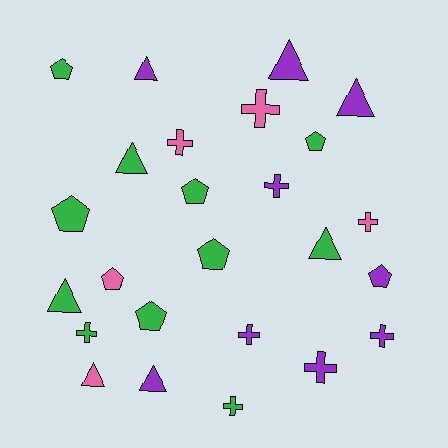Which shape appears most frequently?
Cross, with 9 objects.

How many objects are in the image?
There are 25 objects.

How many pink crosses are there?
There are 3 pink crosses.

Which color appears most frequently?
Green, with 11 objects.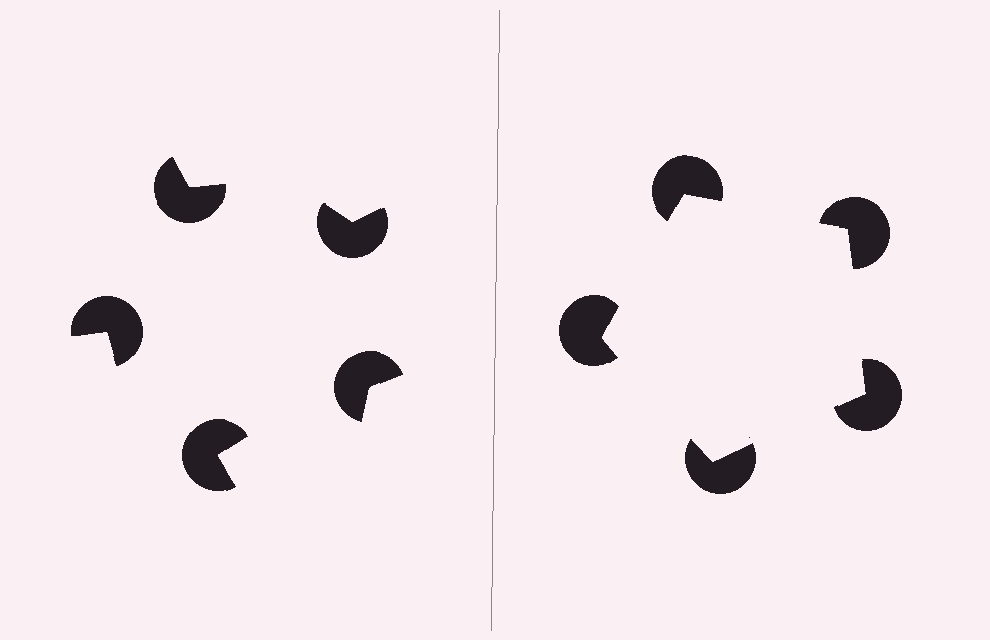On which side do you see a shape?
An illusory pentagon appears on the right side. On the left side the wedge cuts are rotated, so no coherent shape forms.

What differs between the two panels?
The pac-man discs are positioned identically on both sides; only the wedge orientations differ. On the right they align to a pentagon; on the left they are misaligned.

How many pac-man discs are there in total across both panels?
10 — 5 on each side.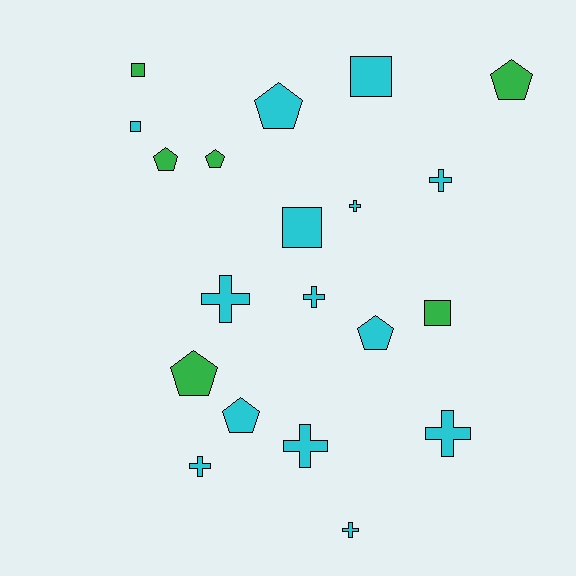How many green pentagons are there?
There are 4 green pentagons.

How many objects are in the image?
There are 20 objects.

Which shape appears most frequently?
Cross, with 8 objects.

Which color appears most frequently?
Cyan, with 14 objects.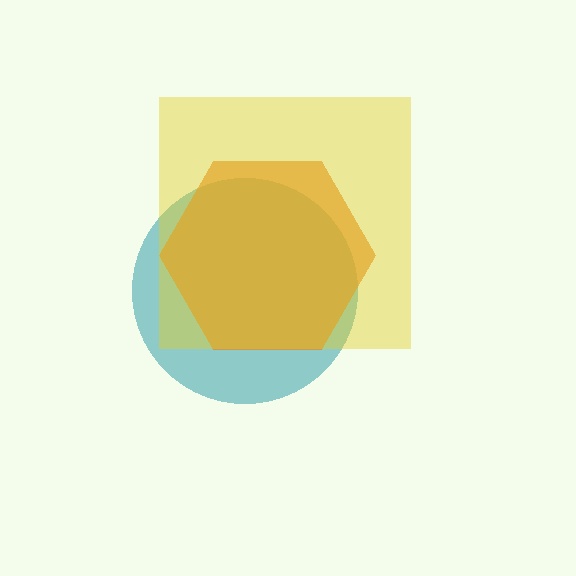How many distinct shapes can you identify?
There are 3 distinct shapes: a teal circle, an orange hexagon, a yellow square.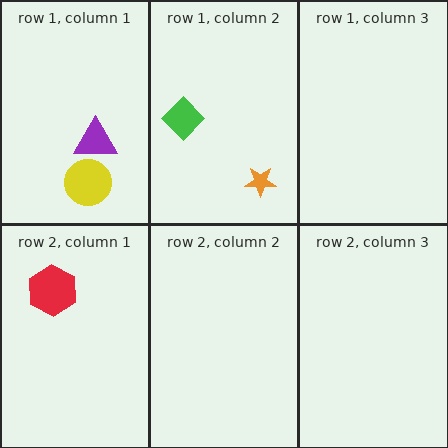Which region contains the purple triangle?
The row 1, column 1 region.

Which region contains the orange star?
The row 1, column 2 region.